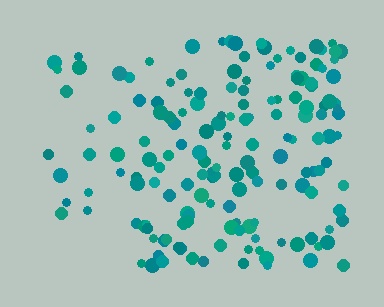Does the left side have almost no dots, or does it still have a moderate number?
Still a moderate number, just noticeably fewer than the right.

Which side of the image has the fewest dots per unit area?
The left.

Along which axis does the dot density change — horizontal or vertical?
Horizontal.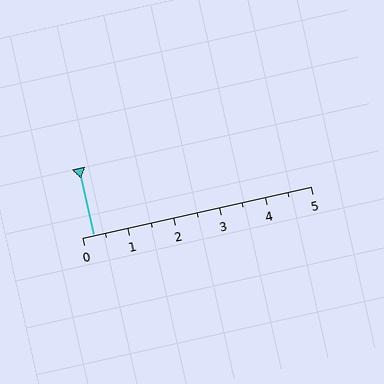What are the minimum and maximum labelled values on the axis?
The axis runs from 0 to 5.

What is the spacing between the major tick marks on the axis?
The major ticks are spaced 1 apart.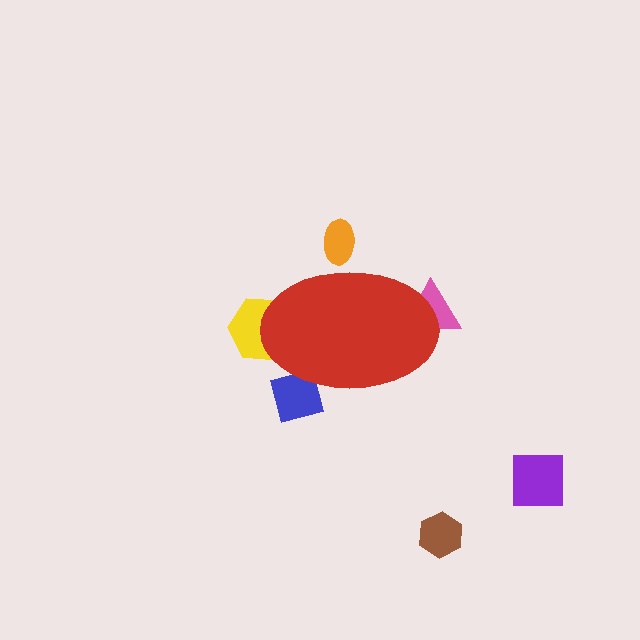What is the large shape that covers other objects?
A red ellipse.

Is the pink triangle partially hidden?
Yes, the pink triangle is partially hidden behind the red ellipse.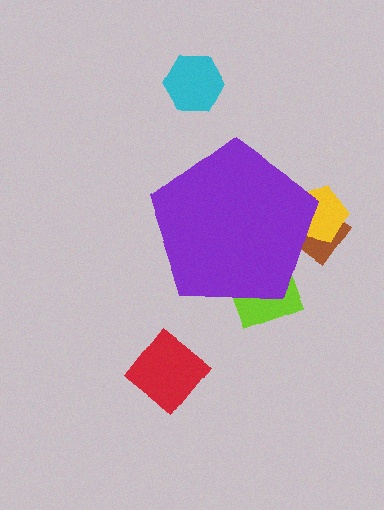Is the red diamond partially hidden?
No, the red diamond is fully visible.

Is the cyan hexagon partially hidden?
No, the cyan hexagon is fully visible.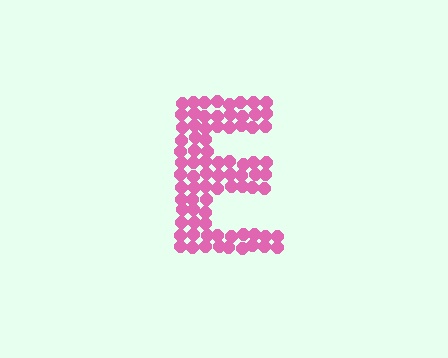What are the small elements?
The small elements are circles.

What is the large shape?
The large shape is the letter E.